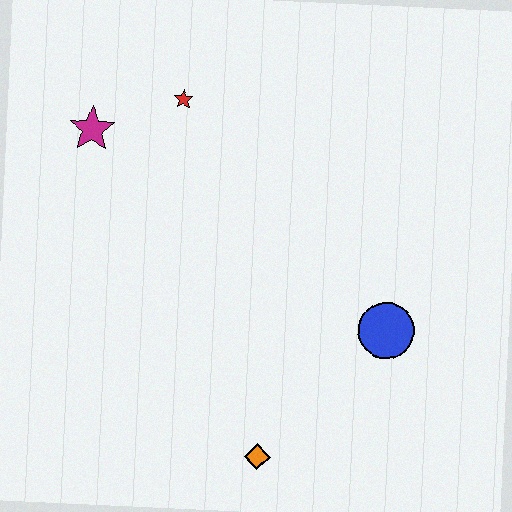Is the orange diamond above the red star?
No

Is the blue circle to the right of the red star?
Yes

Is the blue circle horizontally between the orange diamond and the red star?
No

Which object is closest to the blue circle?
The orange diamond is closest to the blue circle.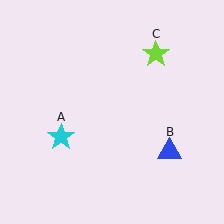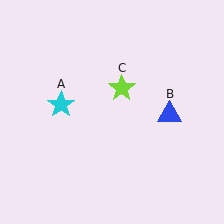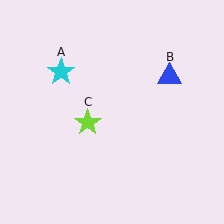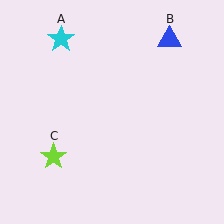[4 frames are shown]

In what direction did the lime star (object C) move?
The lime star (object C) moved down and to the left.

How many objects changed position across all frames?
3 objects changed position: cyan star (object A), blue triangle (object B), lime star (object C).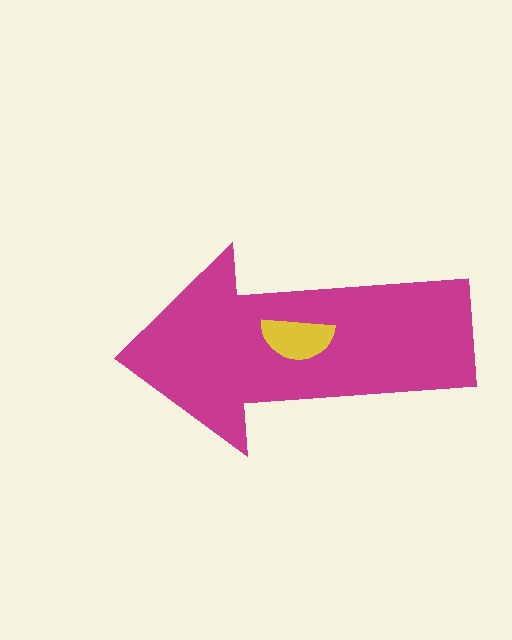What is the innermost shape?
The yellow semicircle.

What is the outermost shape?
The magenta arrow.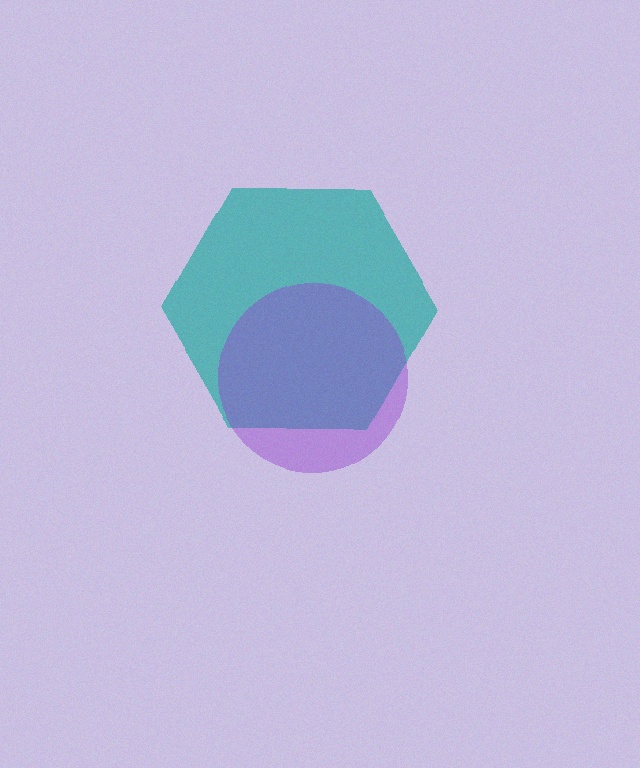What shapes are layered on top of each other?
The layered shapes are: a teal hexagon, a purple circle.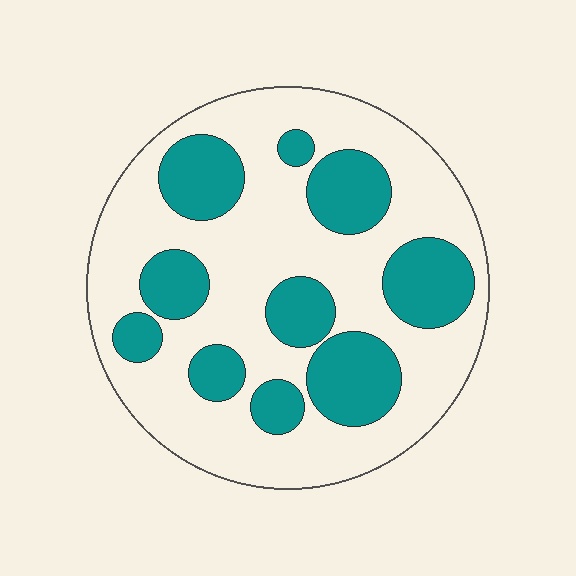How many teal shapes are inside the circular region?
10.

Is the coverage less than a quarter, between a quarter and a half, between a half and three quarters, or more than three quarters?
Between a quarter and a half.